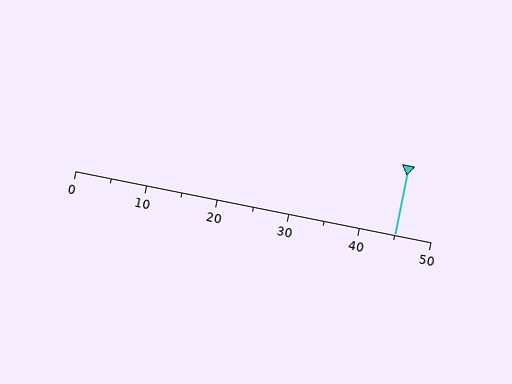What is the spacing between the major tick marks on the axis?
The major ticks are spaced 10 apart.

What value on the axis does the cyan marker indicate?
The marker indicates approximately 45.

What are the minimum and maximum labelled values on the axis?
The axis runs from 0 to 50.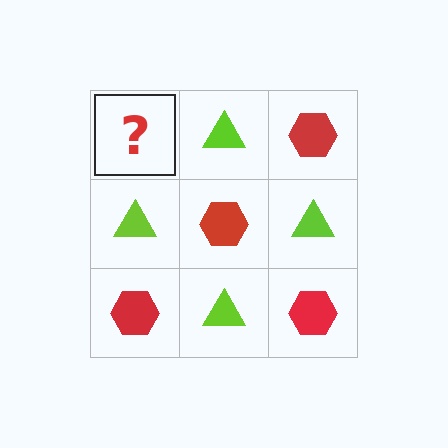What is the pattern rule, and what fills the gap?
The rule is that it alternates red hexagon and lime triangle in a checkerboard pattern. The gap should be filled with a red hexagon.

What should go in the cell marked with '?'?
The missing cell should contain a red hexagon.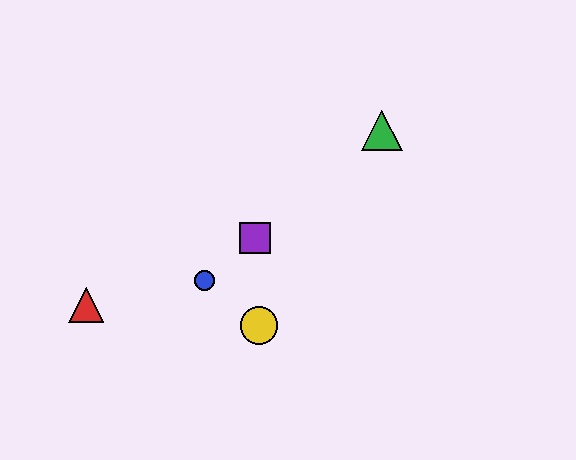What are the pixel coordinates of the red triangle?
The red triangle is at (86, 305).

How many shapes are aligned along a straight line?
3 shapes (the blue circle, the green triangle, the purple square) are aligned along a straight line.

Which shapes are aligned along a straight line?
The blue circle, the green triangle, the purple square are aligned along a straight line.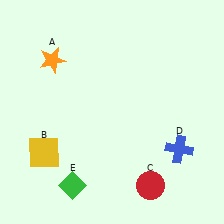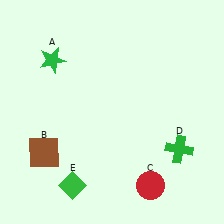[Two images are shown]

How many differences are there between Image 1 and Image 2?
There are 3 differences between the two images.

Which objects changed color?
A changed from orange to green. B changed from yellow to brown. D changed from blue to green.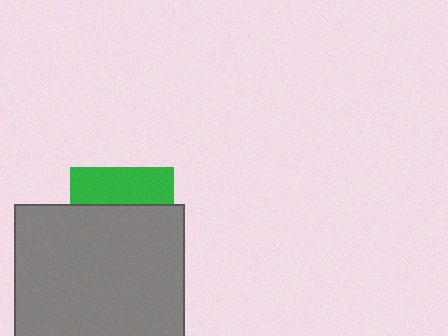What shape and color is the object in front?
The object in front is a gray square.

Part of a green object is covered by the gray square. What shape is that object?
It is a square.